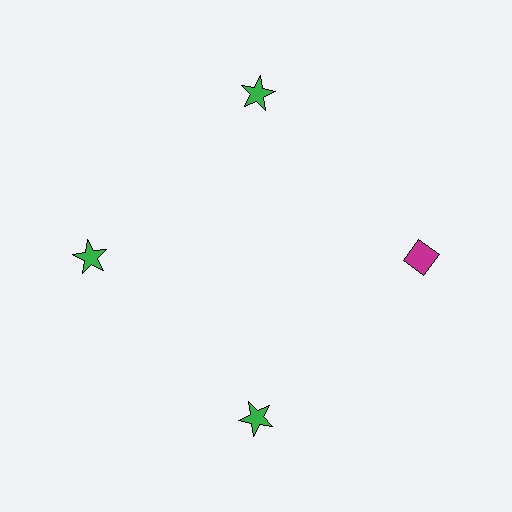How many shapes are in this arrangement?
There are 4 shapes arranged in a ring pattern.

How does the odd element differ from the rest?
It differs in both color (magenta instead of green) and shape (diamond instead of star).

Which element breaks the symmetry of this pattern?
The magenta diamond at roughly the 3 o'clock position breaks the symmetry. All other shapes are green stars.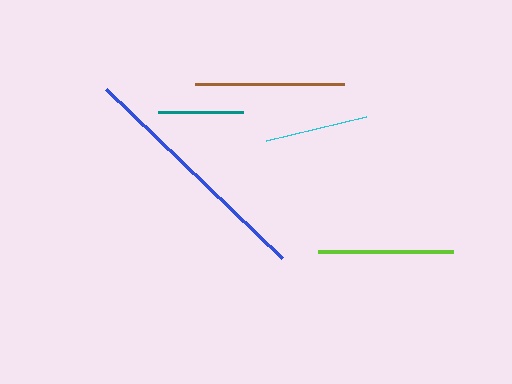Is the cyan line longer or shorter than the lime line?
The lime line is longer than the cyan line.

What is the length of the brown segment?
The brown segment is approximately 149 pixels long.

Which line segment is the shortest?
The teal line is the shortest at approximately 85 pixels.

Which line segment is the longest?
The blue line is the longest at approximately 243 pixels.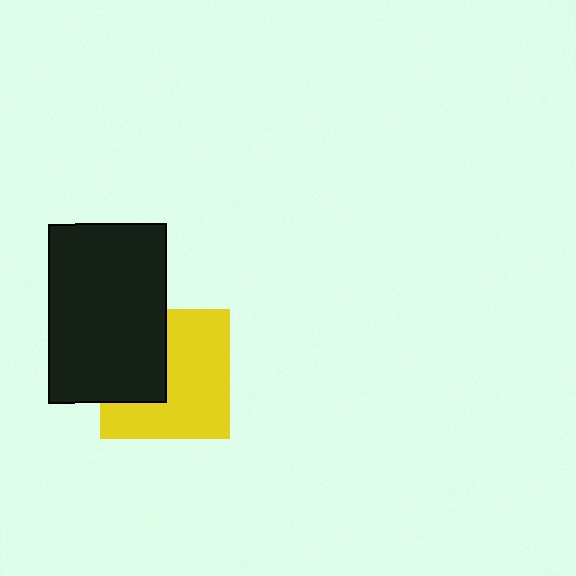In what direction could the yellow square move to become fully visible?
The yellow square could move right. That would shift it out from behind the black rectangle entirely.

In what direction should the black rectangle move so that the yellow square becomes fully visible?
The black rectangle should move left. That is the shortest direction to clear the overlap and leave the yellow square fully visible.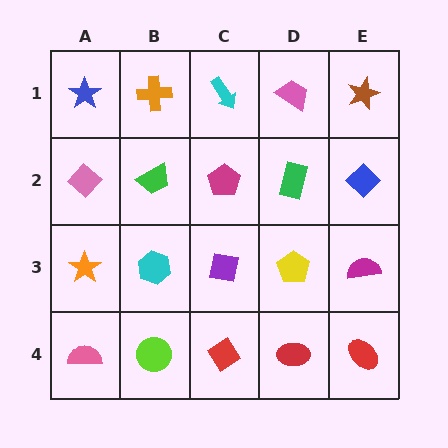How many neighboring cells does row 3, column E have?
3.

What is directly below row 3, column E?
A red ellipse.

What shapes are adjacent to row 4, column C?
A purple square (row 3, column C), a lime circle (row 4, column B), a red ellipse (row 4, column D).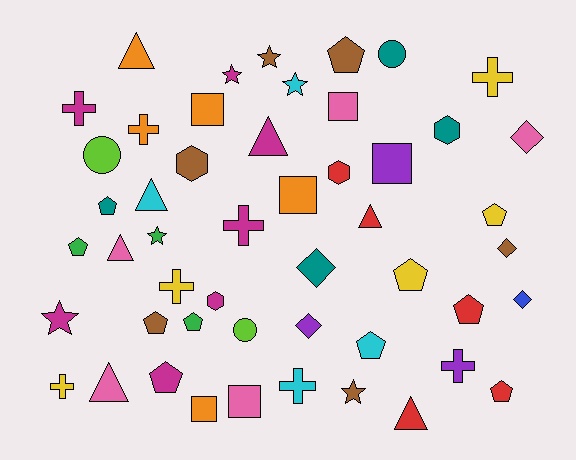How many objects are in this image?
There are 50 objects.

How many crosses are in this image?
There are 8 crosses.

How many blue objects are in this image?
There is 1 blue object.